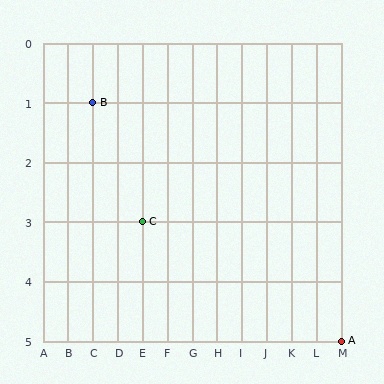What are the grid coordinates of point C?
Point C is at grid coordinates (E, 3).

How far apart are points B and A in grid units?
Points B and A are 10 columns and 4 rows apart (about 10.8 grid units diagonally).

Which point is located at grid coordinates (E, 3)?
Point C is at (E, 3).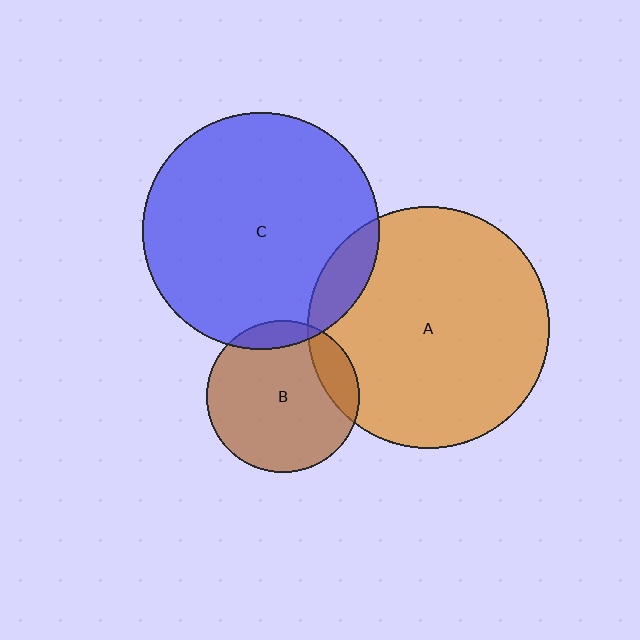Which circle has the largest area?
Circle A (orange).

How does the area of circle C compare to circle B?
Approximately 2.4 times.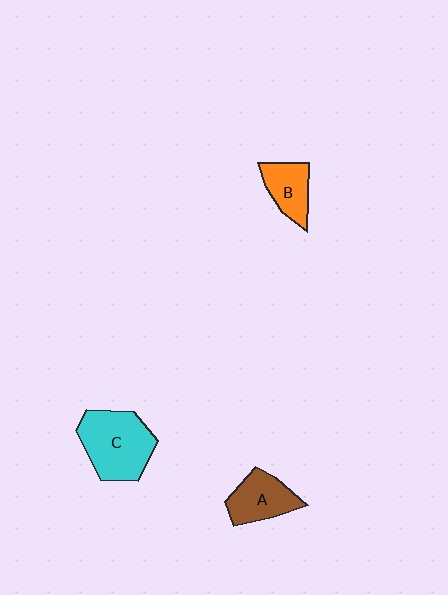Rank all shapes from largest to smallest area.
From largest to smallest: C (cyan), A (brown), B (orange).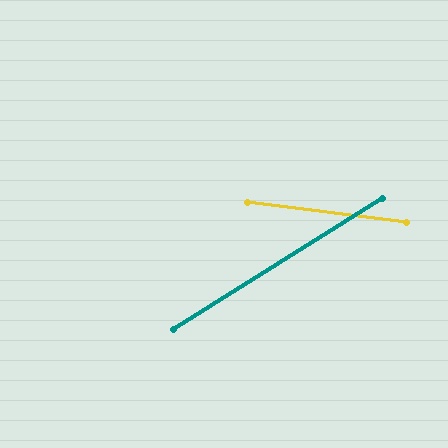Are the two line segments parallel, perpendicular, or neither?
Neither parallel nor perpendicular — they differ by about 39°.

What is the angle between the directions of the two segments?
Approximately 39 degrees.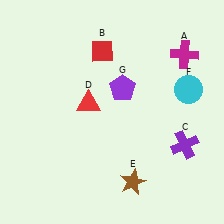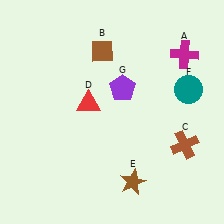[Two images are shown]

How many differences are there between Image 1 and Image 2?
There are 3 differences between the two images.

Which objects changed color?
B changed from red to brown. C changed from purple to brown. F changed from cyan to teal.